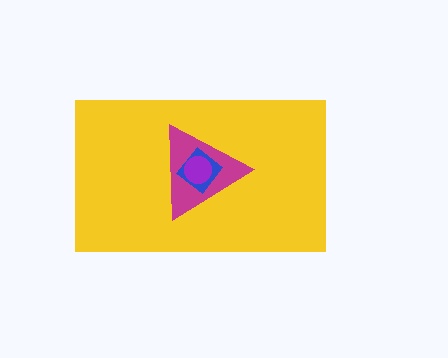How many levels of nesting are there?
4.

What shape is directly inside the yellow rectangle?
The magenta triangle.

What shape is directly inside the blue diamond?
The purple circle.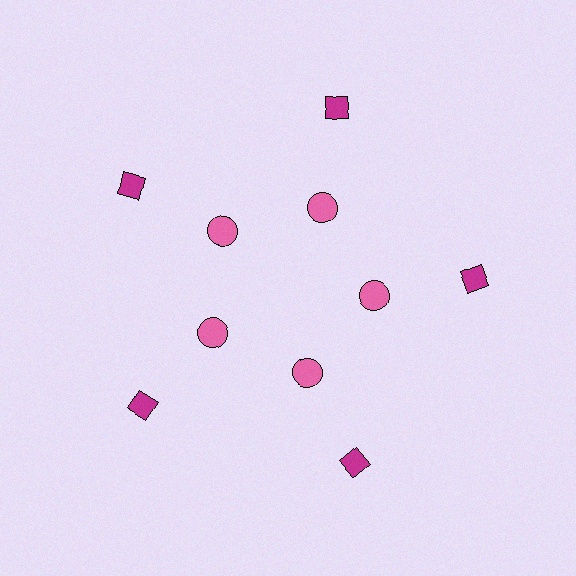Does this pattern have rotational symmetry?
Yes, this pattern has 5-fold rotational symmetry. It looks the same after rotating 72 degrees around the center.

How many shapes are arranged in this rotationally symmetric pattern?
There are 10 shapes, arranged in 5 groups of 2.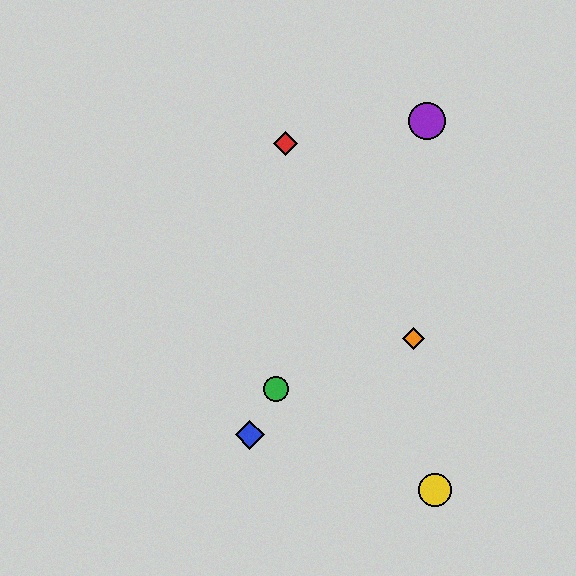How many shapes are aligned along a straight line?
3 shapes (the blue diamond, the green circle, the purple circle) are aligned along a straight line.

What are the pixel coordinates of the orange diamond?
The orange diamond is at (413, 338).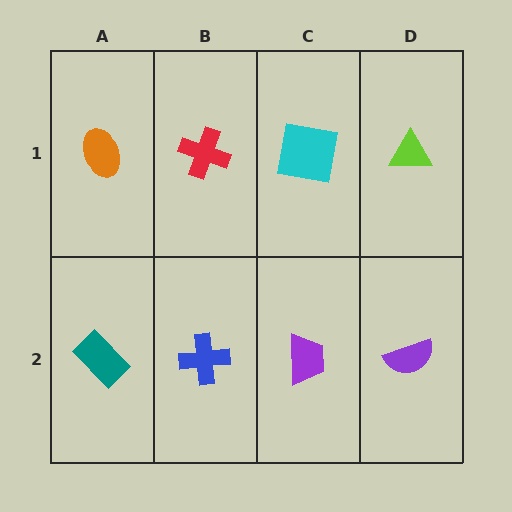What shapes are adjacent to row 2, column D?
A lime triangle (row 1, column D), a purple trapezoid (row 2, column C).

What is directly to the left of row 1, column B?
An orange ellipse.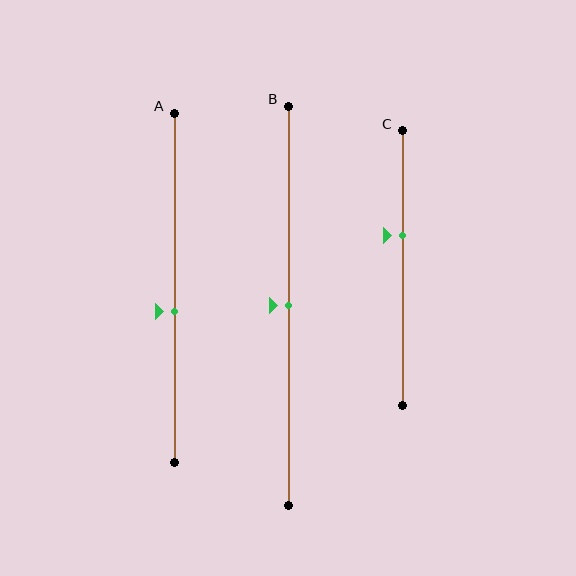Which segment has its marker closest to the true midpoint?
Segment B has its marker closest to the true midpoint.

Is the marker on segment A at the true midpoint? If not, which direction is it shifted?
No, the marker on segment A is shifted downward by about 7% of the segment length.